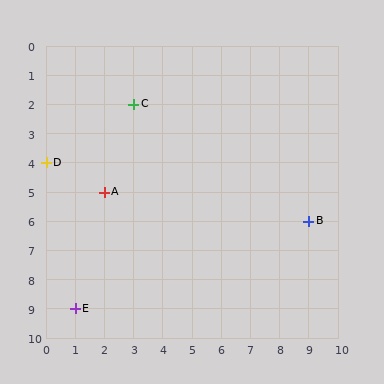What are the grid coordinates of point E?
Point E is at grid coordinates (1, 9).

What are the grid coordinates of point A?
Point A is at grid coordinates (2, 5).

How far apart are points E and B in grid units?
Points E and B are 8 columns and 3 rows apart (about 8.5 grid units diagonally).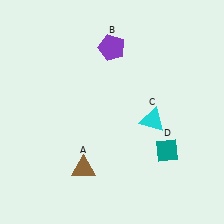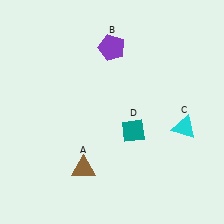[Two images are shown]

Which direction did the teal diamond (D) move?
The teal diamond (D) moved left.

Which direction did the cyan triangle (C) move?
The cyan triangle (C) moved right.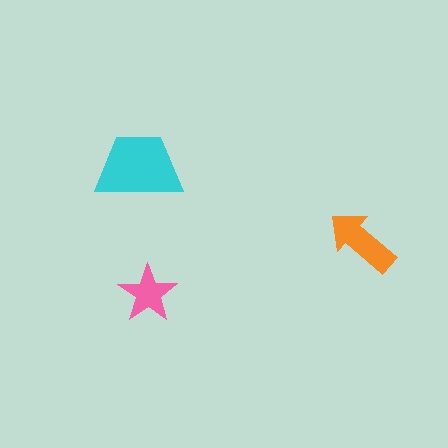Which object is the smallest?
The pink star.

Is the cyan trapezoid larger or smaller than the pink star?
Larger.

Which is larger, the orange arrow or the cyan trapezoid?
The cyan trapezoid.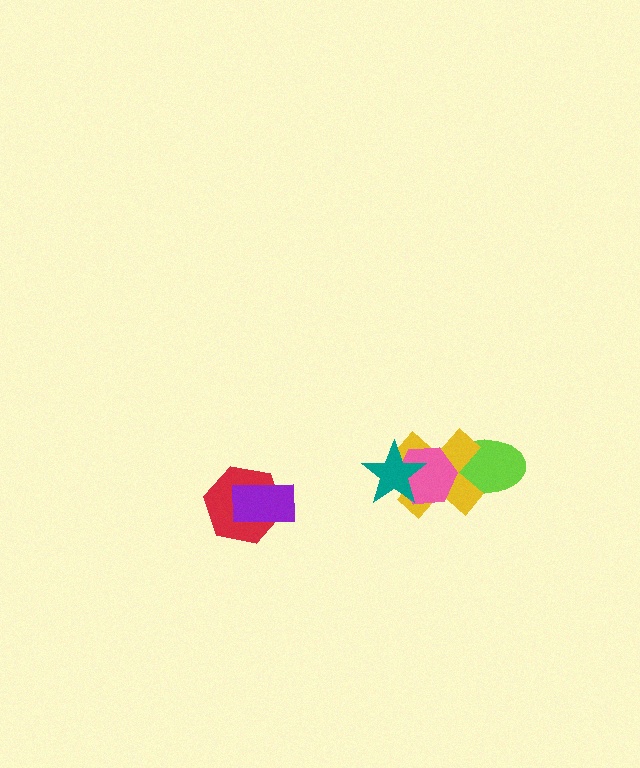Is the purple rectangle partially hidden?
No, no other shape covers it.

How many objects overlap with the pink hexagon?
3 objects overlap with the pink hexagon.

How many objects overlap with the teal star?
2 objects overlap with the teal star.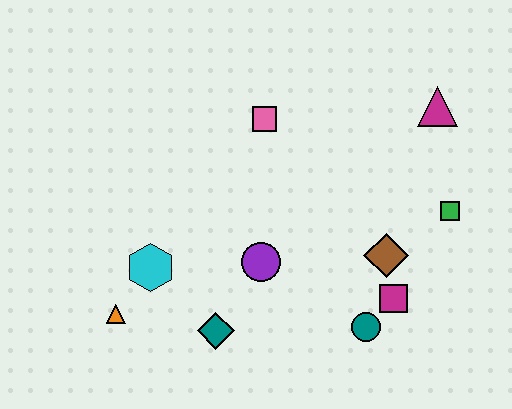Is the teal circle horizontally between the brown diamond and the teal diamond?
Yes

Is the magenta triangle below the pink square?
No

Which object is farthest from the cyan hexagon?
The magenta triangle is farthest from the cyan hexagon.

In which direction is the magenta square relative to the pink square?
The magenta square is below the pink square.